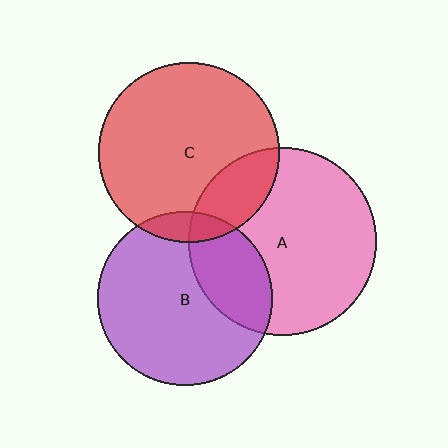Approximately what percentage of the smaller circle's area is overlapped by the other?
Approximately 30%.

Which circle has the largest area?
Circle A (pink).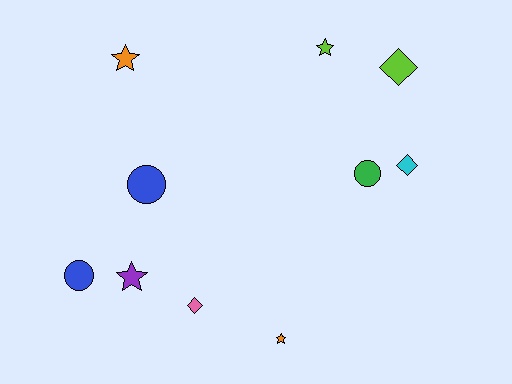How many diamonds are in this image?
There are 3 diamonds.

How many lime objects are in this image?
There are 2 lime objects.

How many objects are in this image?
There are 10 objects.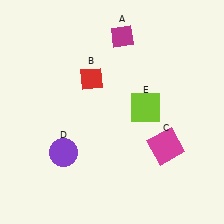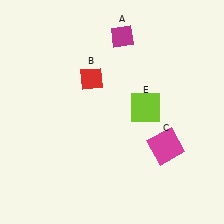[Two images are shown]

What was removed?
The purple circle (D) was removed in Image 2.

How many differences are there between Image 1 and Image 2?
There is 1 difference between the two images.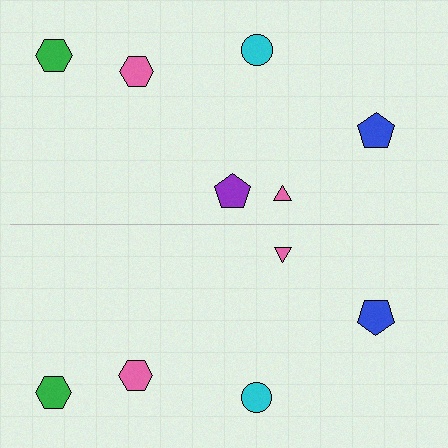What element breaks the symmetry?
A purple pentagon is missing from the bottom side.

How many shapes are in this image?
There are 11 shapes in this image.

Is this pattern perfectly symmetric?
No, the pattern is not perfectly symmetric. A purple pentagon is missing from the bottom side.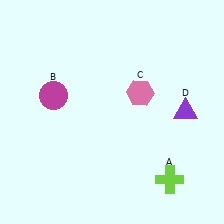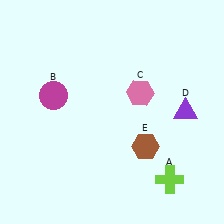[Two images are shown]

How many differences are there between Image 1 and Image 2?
There is 1 difference between the two images.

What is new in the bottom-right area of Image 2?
A brown hexagon (E) was added in the bottom-right area of Image 2.